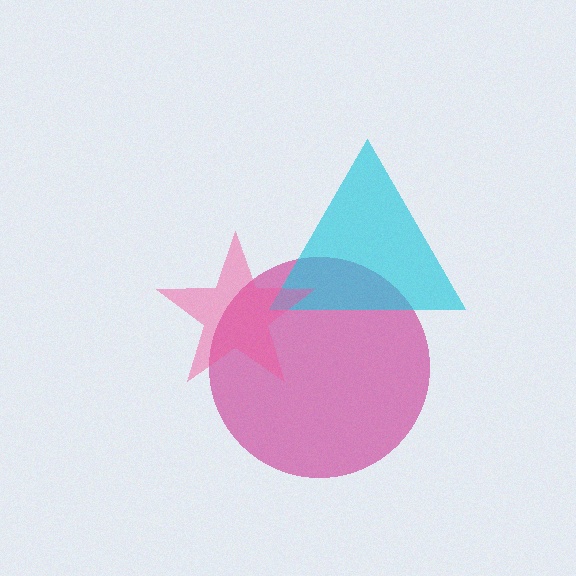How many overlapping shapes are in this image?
There are 3 overlapping shapes in the image.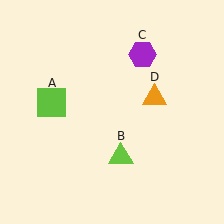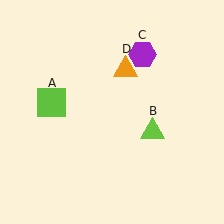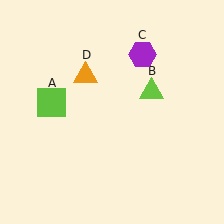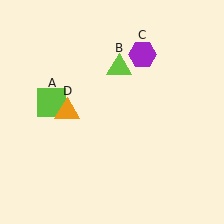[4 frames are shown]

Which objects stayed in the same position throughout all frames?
Lime square (object A) and purple hexagon (object C) remained stationary.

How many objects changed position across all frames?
2 objects changed position: lime triangle (object B), orange triangle (object D).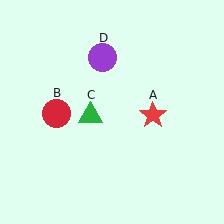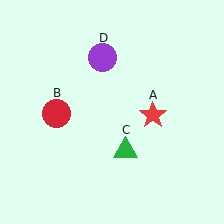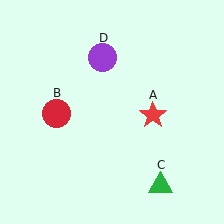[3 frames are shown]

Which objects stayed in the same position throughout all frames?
Red star (object A) and red circle (object B) and purple circle (object D) remained stationary.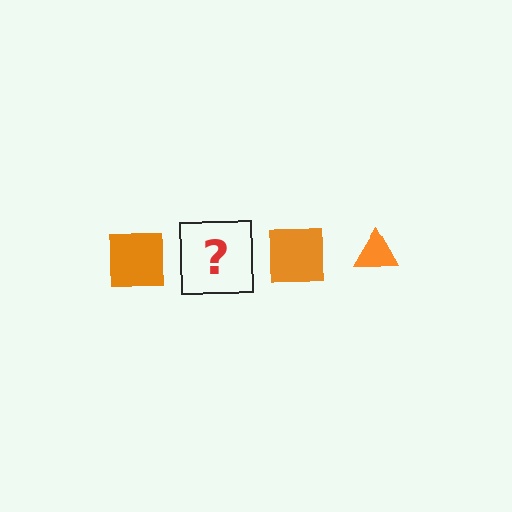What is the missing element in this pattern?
The missing element is an orange triangle.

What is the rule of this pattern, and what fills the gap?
The rule is that the pattern cycles through square, triangle shapes in orange. The gap should be filled with an orange triangle.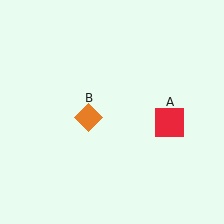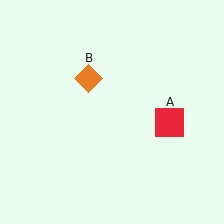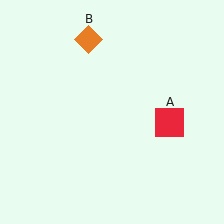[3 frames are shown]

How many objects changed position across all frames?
1 object changed position: orange diamond (object B).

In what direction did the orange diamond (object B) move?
The orange diamond (object B) moved up.